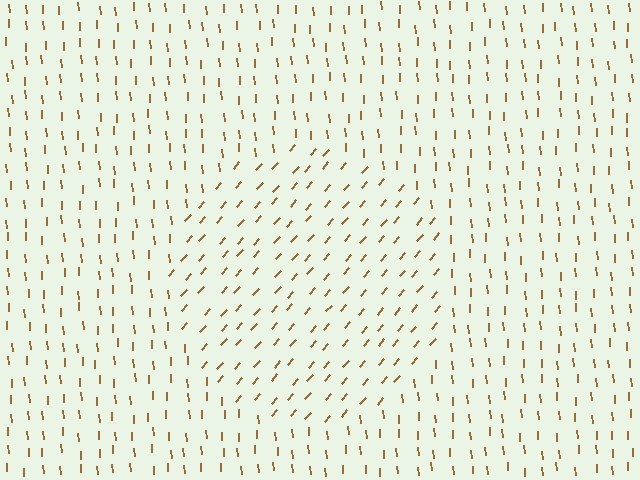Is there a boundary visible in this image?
Yes, there is a texture boundary formed by a change in line orientation.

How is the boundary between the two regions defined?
The boundary is defined purely by a change in line orientation (approximately 45 degrees difference). All lines are the same color and thickness.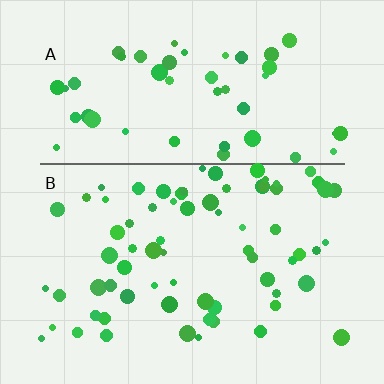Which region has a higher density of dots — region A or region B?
B (the bottom).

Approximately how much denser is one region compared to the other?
Approximately 1.3× — region B over region A.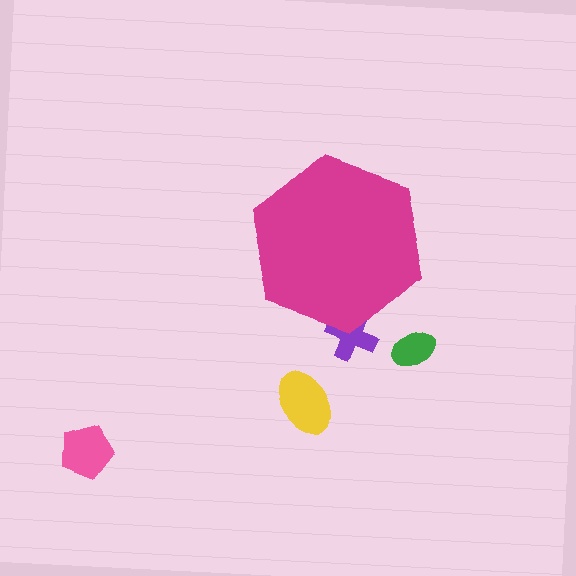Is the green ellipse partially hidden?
No, the green ellipse is fully visible.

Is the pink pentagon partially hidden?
No, the pink pentagon is fully visible.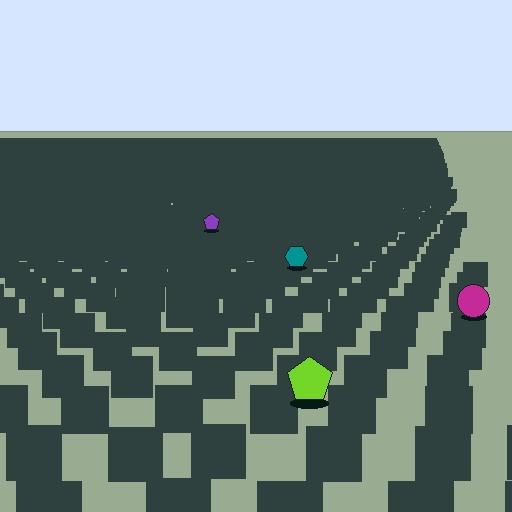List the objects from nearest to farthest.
From nearest to farthest: the lime pentagon, the magenta circle, the teal hexagon, the purple pentagon.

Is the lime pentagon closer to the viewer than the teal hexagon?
Yes. The lime pentagon is closer — you can tell from the texture gradient: the ground texture is coarser near it.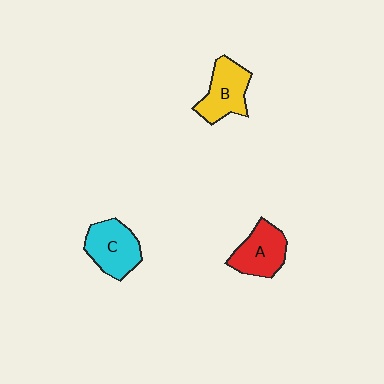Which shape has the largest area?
Shape C (cyan).